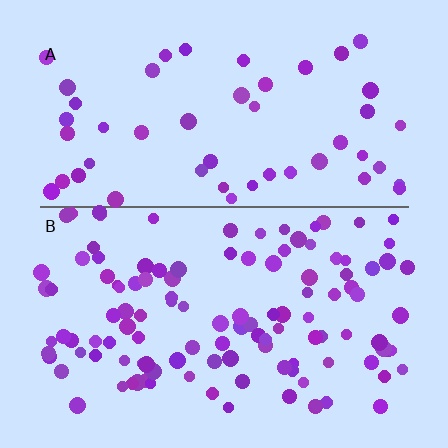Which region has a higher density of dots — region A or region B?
B (the bottom).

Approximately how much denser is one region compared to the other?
Approximately 2.4× — region B over region A.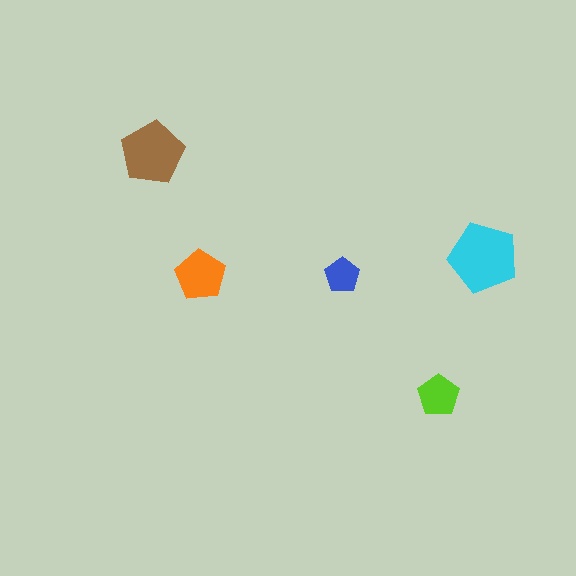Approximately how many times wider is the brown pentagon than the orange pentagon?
About 1.5 times wider.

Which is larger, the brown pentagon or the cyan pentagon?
The cyan one.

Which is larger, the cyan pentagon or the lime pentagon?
The cyan one.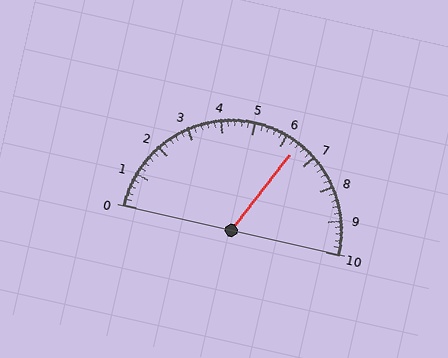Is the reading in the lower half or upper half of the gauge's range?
The reading is in the upper half of the range (0 to 10).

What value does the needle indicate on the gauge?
The needle indicates approximately 6.4.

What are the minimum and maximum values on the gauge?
The gauge ranges from 0 to 10.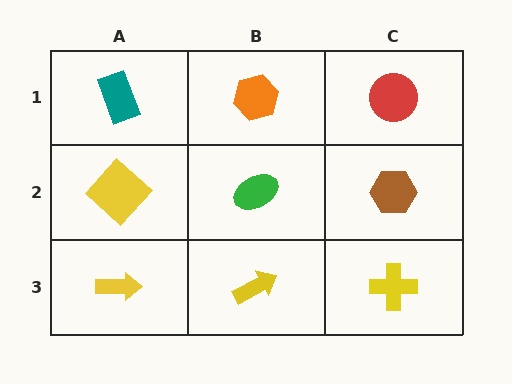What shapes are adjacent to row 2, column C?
A red circle (row 1, column C), a yellow cross (row 3, column C), a green ellipse (row 2, column B).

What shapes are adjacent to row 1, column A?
A yellow diamond (row 2, column A), an orange hexagon (row 1, column B).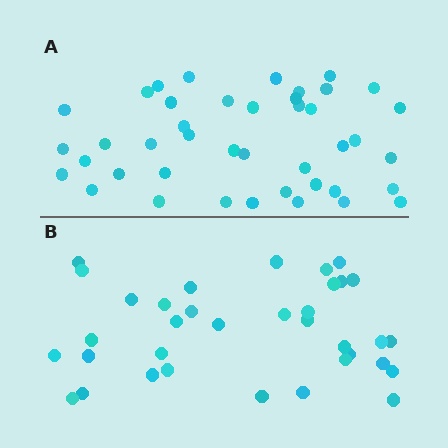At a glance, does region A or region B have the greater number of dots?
Region A (the top region) has more dots.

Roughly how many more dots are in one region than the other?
Region A has roughly 8 or so more dots than region B.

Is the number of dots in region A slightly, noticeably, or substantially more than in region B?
Region A has only slightly more — the two regions are fairly close. The ratio is roughly 1.2 to 1.